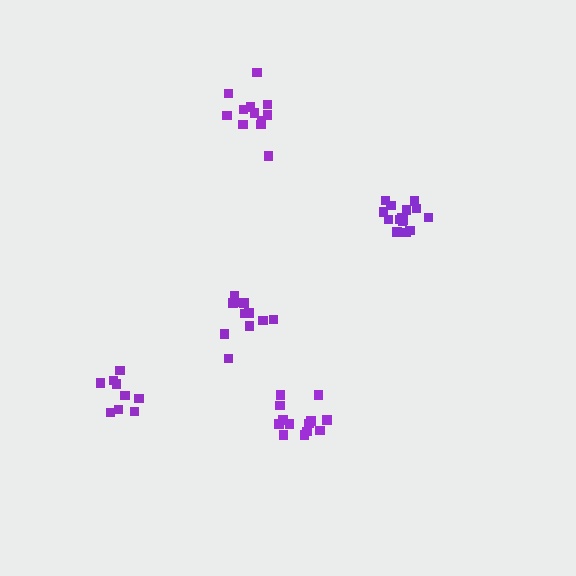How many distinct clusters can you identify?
There are 5 distinct clusters.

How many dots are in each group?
Group 1: 13 dots, Group 2: 9 dots, Group 3: 15 dots, Group 4: 11 dots, Group 5: 12 dots (60 total).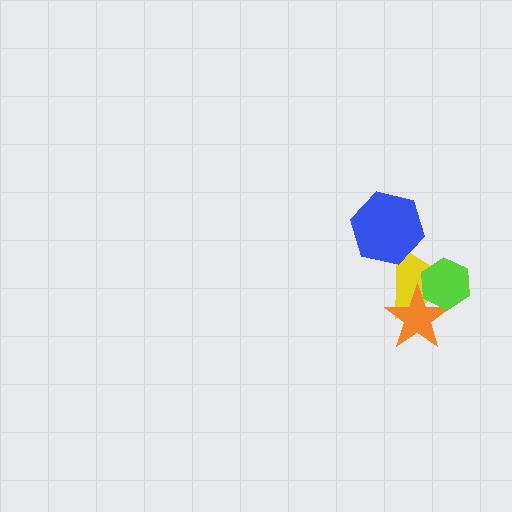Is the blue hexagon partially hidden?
No, no other shape covers it.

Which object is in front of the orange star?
The lime hexagon is in front of the orange star.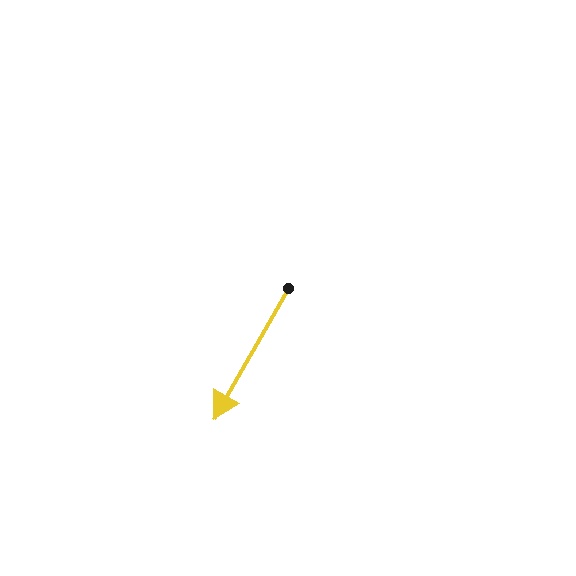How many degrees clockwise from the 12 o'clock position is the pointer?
Approximately 210 degrees.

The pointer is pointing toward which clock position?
Roughly 7 o'clock.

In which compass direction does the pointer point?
Southwest.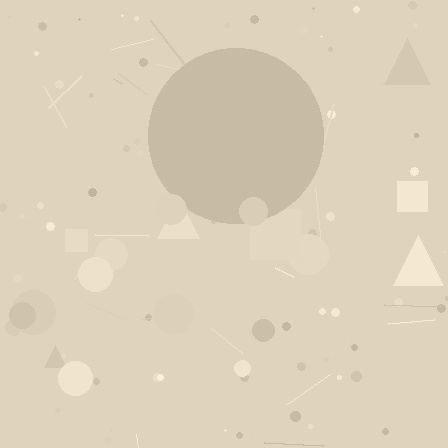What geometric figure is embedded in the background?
A circle is embedded in the background.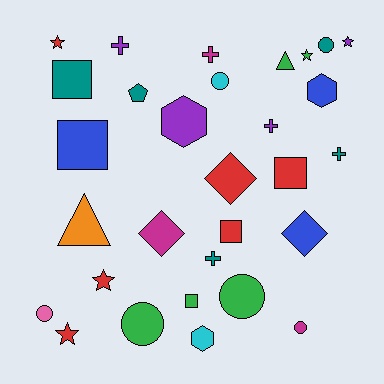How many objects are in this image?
There are 30 objects.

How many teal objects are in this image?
There are 5 teal objects.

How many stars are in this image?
There are 5 stars.